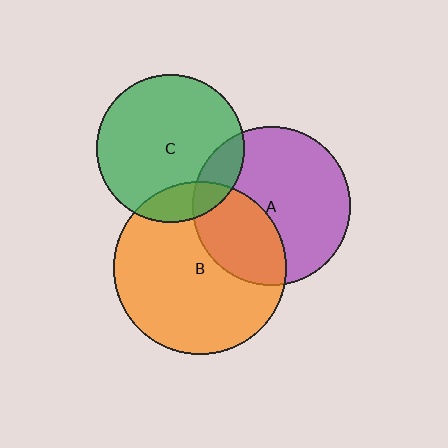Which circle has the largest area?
Circle B (orange).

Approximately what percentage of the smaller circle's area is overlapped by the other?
Approximately 15%.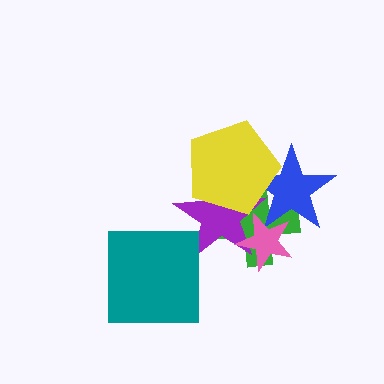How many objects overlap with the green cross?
4 objects overlap with the green cross.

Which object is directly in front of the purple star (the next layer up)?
The yellow pentagon is directly in front of the purple star.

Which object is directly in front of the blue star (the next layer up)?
The purple star is directly in front of the blue star.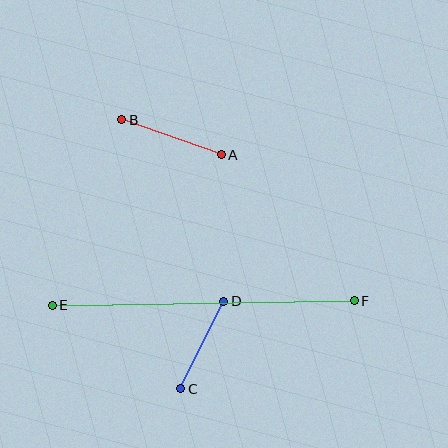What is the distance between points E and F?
The distance is approximately 302 pixels.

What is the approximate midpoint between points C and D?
The midpoint is at approximately (202, 345) pixels.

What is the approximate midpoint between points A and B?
The midpoint is at approximately (172, 137) pixels.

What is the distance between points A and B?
The distance is approximately 105 pixels.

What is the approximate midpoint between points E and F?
The midpoint is at approximately (203, 303) pixels.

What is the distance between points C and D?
The distance is approximately 97 pixels.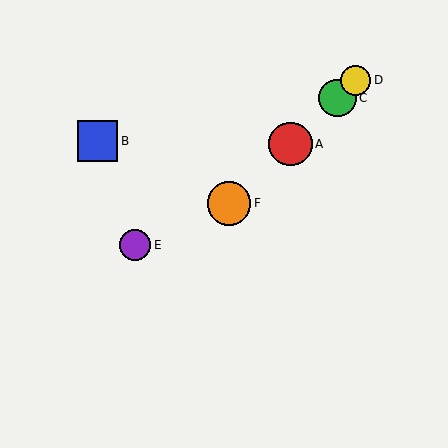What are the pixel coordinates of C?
Object C is at (337, 98).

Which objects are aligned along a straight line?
Objects A, C, D, F are aligned along a straight line.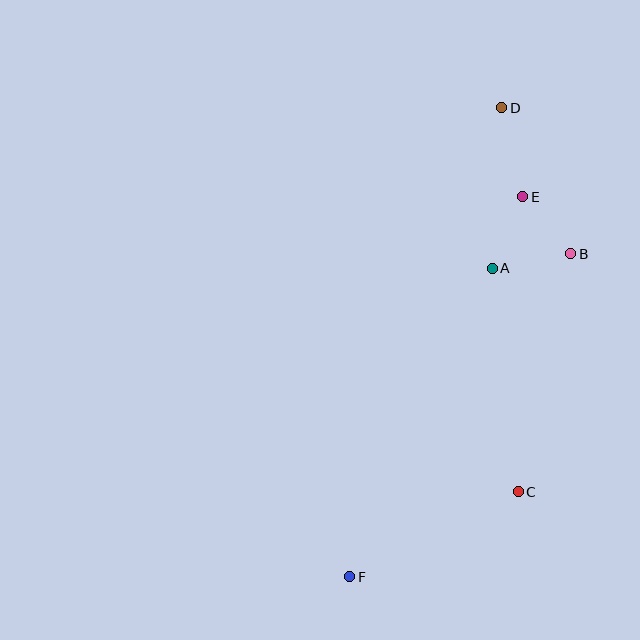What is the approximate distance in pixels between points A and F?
The distance between A and F is approximately 340 pixels.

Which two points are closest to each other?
Points B and E are closest to each other.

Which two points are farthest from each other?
Points D and F are farthest from each other.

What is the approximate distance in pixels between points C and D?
The distance between C and D is approximately 384 pixels.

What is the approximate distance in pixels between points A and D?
The distance between A and D is approximately 161 pixels.